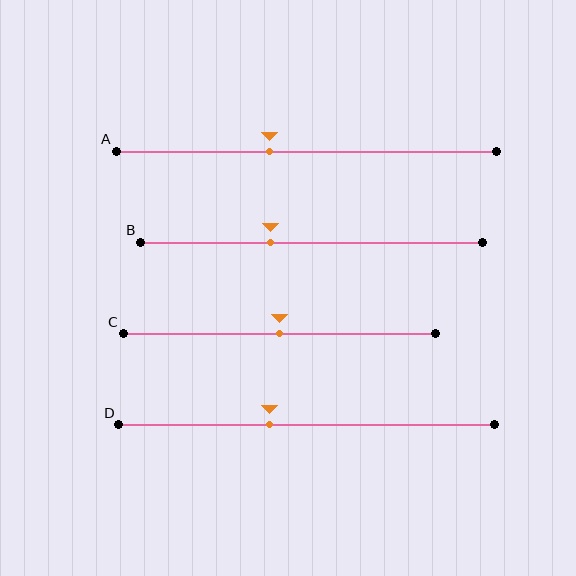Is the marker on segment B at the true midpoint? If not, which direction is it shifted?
No, the marker on segment B is shifted to the left by about 12% of the segment length.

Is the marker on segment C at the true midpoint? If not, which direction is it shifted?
Yes, the marker on segment C is at the true midpoint.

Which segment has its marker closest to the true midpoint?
Segment C has its marker closest to the true midpoint.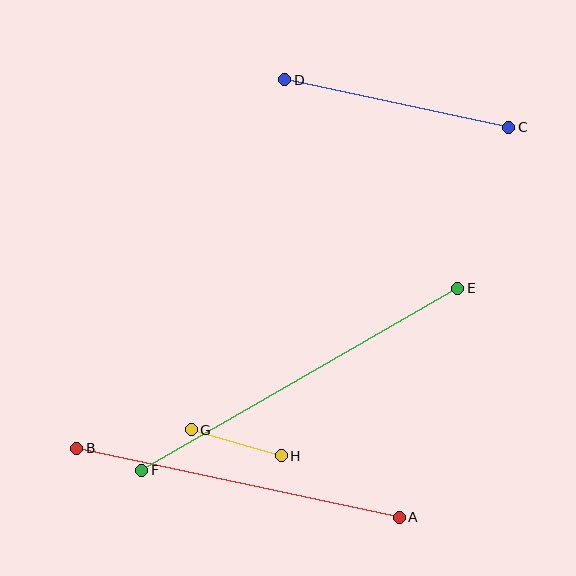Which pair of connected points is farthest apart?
Points E and F are farthest apart.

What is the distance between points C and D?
The distance is approximately 229 pixels.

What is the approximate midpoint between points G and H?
The midpoint is at approximately (236, 443) pixels.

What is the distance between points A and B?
The distance is approximately 330 pixels.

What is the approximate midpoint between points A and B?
The midpoint is at approximately (238, 483) pixels.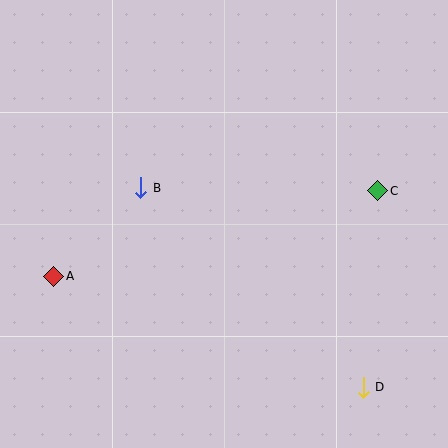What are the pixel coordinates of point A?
Point A is at (54, 276).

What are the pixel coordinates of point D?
Point D is at (363, 387).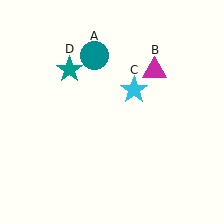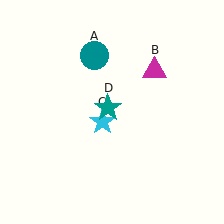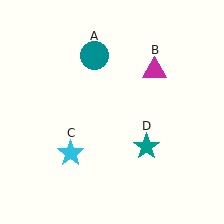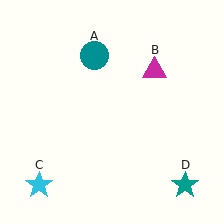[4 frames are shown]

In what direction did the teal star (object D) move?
The teal star (object D) moved down and to the right.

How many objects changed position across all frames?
2 objects changed position: cyan star (object C), teal star (object D).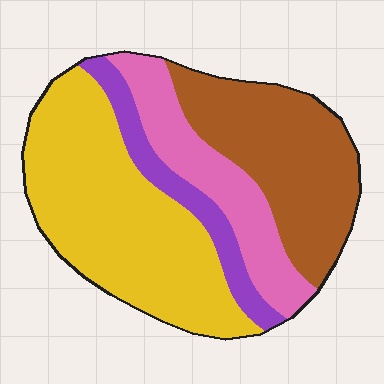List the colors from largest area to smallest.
From largest to smallest: yellow, brown, pink, purple.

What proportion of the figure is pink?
Pink takes up about one fifth (1/5) of the figure.